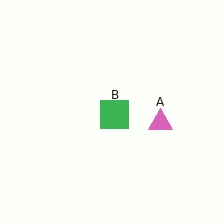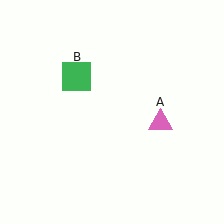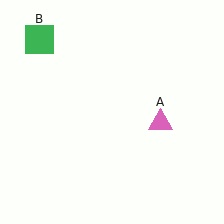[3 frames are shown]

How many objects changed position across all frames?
1 object changed position: green square (object B).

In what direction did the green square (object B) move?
The green square (object B) moved up and to the left.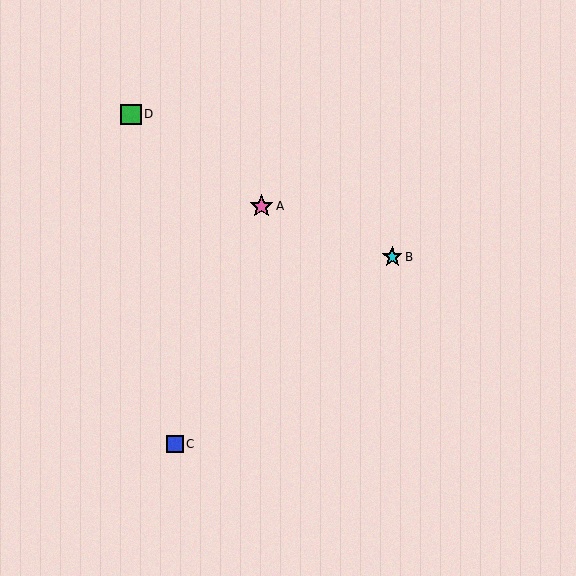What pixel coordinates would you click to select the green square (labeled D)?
Click at (131, 114) to select the green square D.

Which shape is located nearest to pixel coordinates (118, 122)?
The green square (labeled D) at (131, 114) is nearest to that location.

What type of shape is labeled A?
Shape A is a pink star.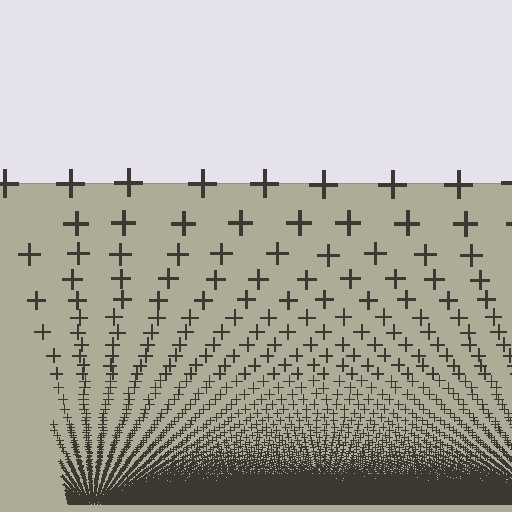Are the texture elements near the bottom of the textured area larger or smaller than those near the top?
Smaller. The gradient is inverted — elements near the bottom are smaller and denser.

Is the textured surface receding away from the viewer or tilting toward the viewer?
The surface appears to tilt toward the viewer. Texture elements get larger and sparser toward the top.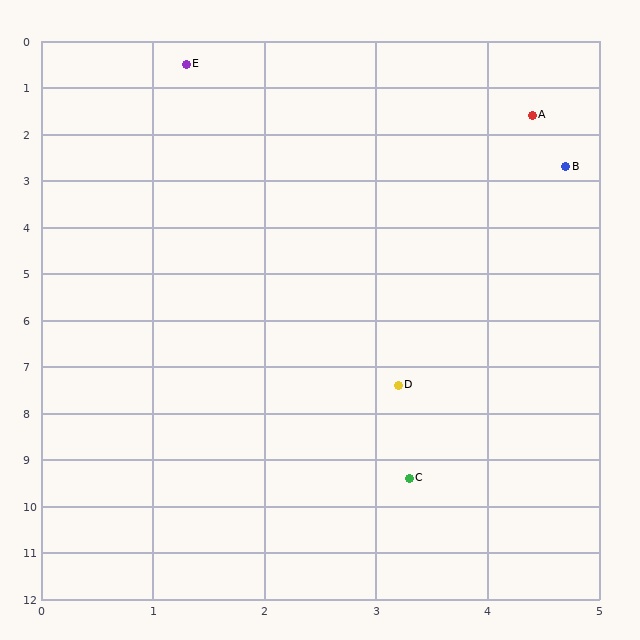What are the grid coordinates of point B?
Point B is at approximately (4.7, 2.7).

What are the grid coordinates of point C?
Point C is at approximately (3.3, 9.4).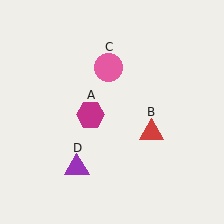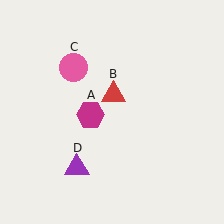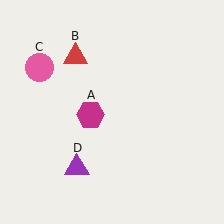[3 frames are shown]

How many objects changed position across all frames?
2 objects changed position: red triangle (object B), pink circle (object C).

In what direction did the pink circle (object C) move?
The pink circle (object C) moved left.